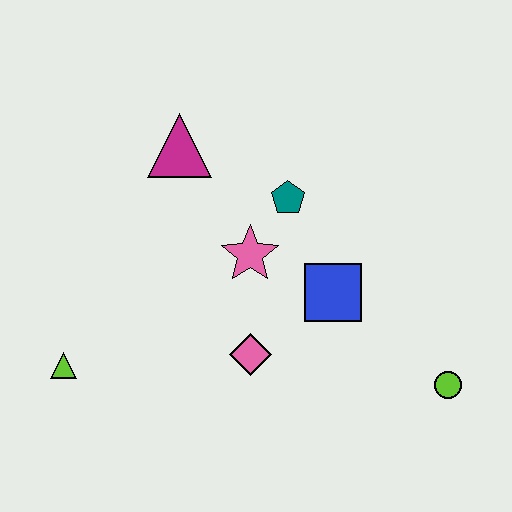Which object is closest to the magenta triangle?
The teal pentagon is closest to the magenta triangle.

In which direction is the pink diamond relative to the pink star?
The pink diamond is below the pink star.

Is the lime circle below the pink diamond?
Yes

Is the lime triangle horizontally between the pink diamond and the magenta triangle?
No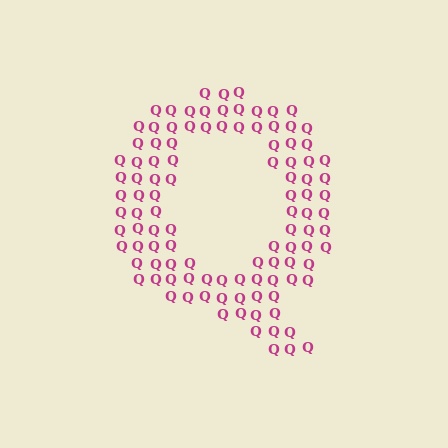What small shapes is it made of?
It is made of small letter Q's.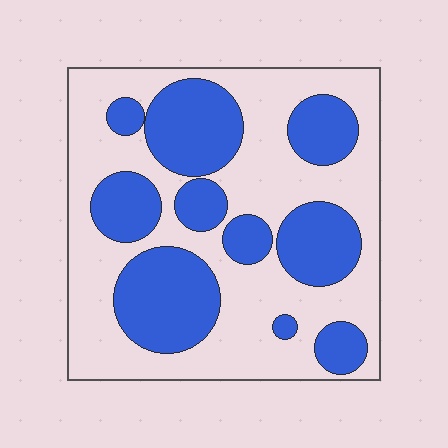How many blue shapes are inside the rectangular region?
10.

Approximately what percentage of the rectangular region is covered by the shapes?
Approximately 40%.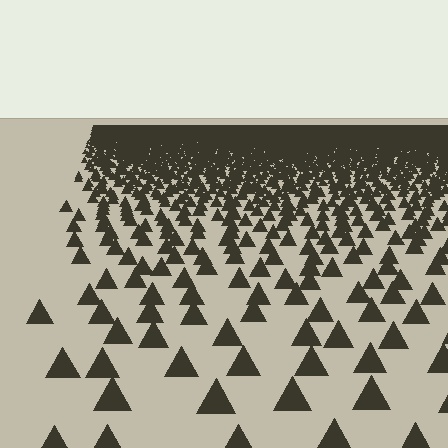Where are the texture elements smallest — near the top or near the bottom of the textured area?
Near the top.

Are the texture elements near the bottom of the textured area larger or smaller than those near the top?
Larger. Near the bottom, elements are closer to the viewer and appear at a bigger on-screen size.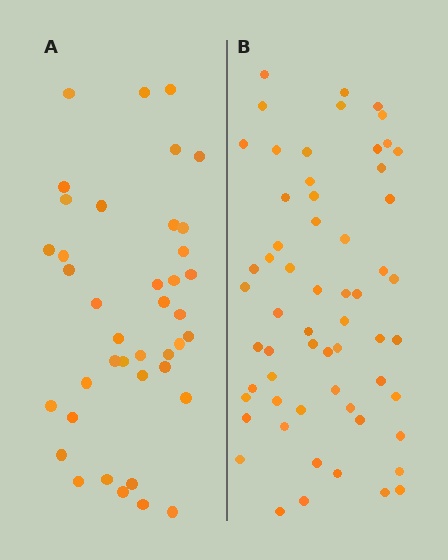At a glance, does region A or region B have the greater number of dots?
Region B (the right region) has more dots.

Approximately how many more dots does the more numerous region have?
Region B has approximately 20 more dots than region A.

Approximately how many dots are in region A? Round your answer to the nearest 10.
About 40 dots.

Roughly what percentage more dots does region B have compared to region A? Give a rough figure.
About 50% more.